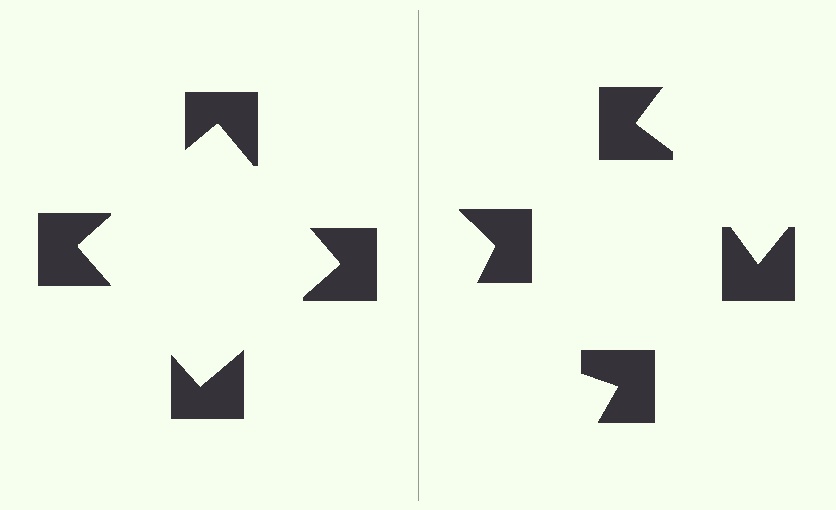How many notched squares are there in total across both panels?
8 — 4 on each side.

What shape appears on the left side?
An illusory square.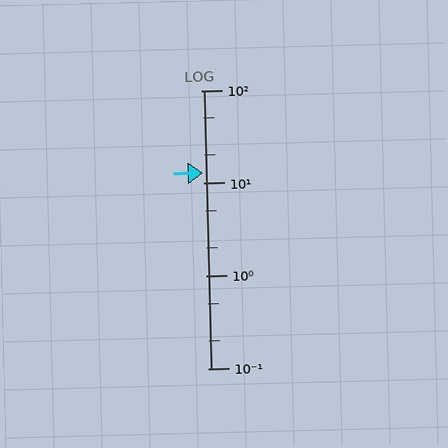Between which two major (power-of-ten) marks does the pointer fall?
The pointer is between 10 and 100.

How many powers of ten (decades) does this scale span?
The scale spans 3 decades, from 0.1 to 100.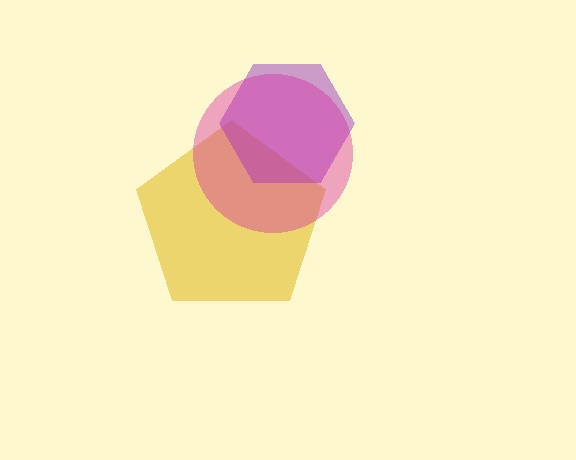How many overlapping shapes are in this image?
There are 3 overlapping shapes in the image.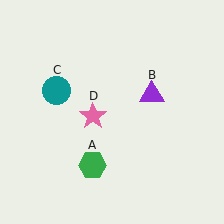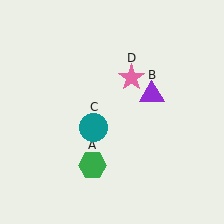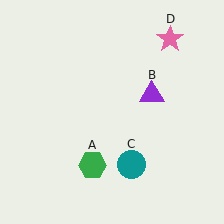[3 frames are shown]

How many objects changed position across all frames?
2 objects changed position: teal circle (object C), pink star (object D).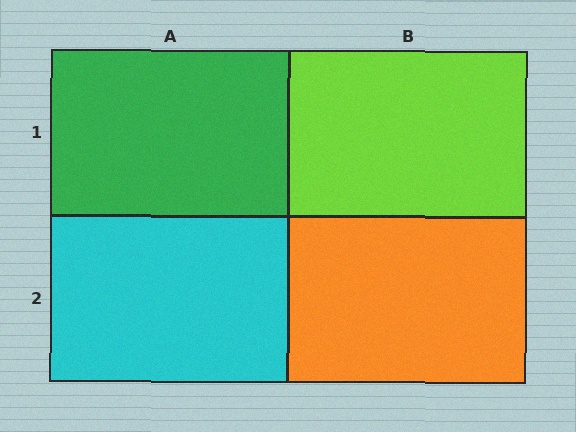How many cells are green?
1 cell is green.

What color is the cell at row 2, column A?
Cyan.